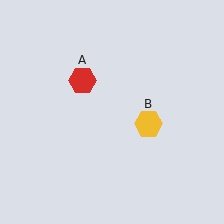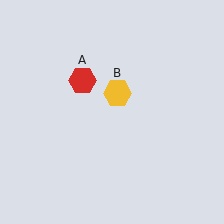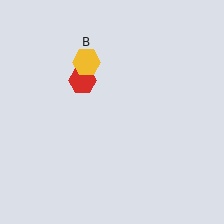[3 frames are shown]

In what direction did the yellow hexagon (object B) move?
The yellow hexagon (object B) moved up and to the left.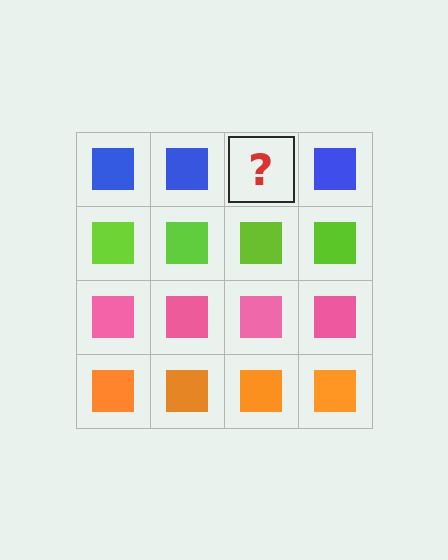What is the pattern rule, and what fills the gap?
The rule is that each row has a consistent color. The gap should be filled with a blue square.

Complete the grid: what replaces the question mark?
The question mark should be replaced with a blue square.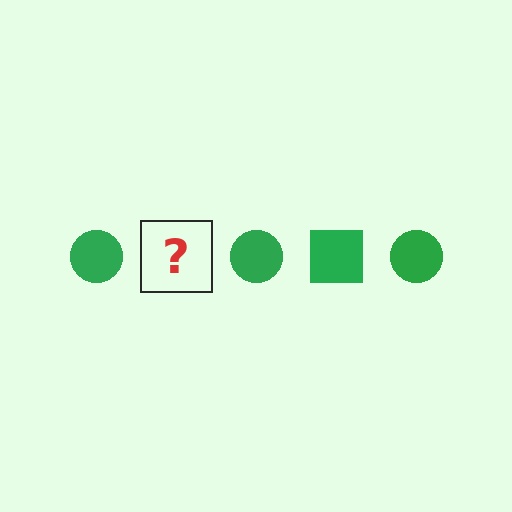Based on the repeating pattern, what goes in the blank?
The blank should be a green square.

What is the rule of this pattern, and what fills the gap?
The rule is that the pattern cycles through circle, square shapes in green. The gap should be filled with a green square.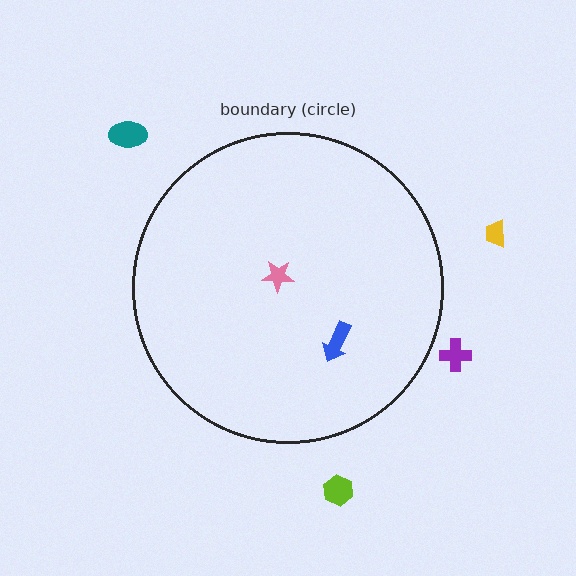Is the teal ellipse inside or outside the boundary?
Outside.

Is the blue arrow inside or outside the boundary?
Inside.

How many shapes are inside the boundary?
2 inside, 4 outside.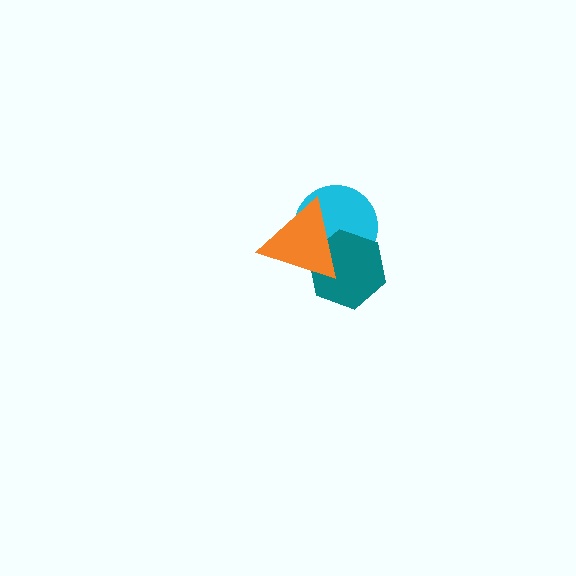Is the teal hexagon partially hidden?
Yes, it is partially covered by another shape.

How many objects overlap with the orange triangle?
2 objects overlap with the orange triangle.